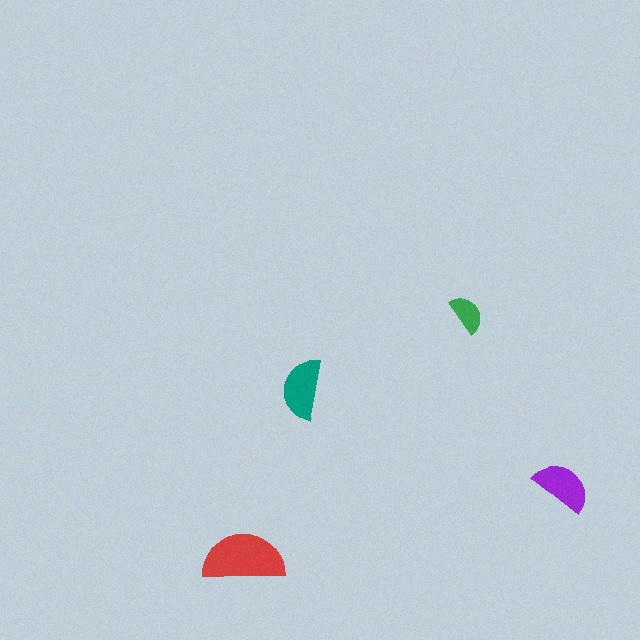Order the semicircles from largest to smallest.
the red one, the teal one, the purple one, the green one.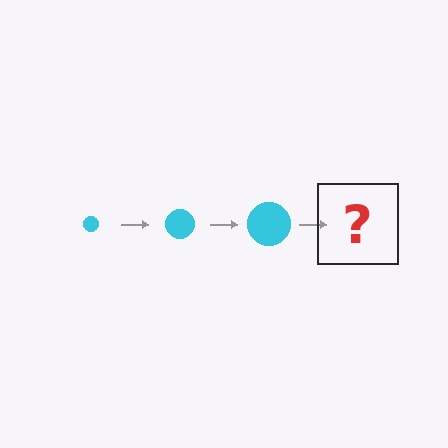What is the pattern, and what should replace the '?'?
The pattern is that the circle gets progressively larger each step. The '?' should be a cyan circle, larger than the previous one.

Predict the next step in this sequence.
The next step is a cyan circle, larger than the previous one.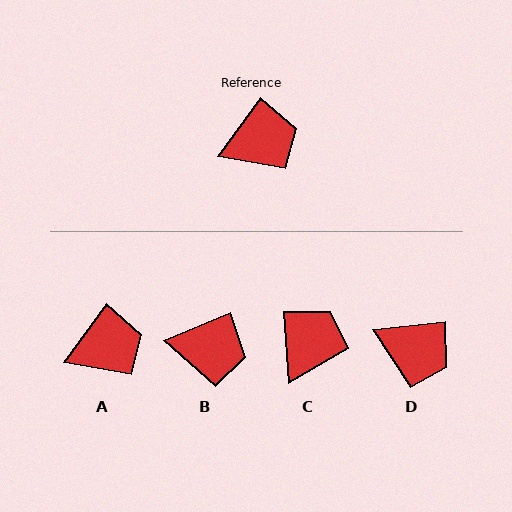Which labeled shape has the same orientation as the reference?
A.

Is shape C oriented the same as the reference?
No, it is off by about 40 degrees.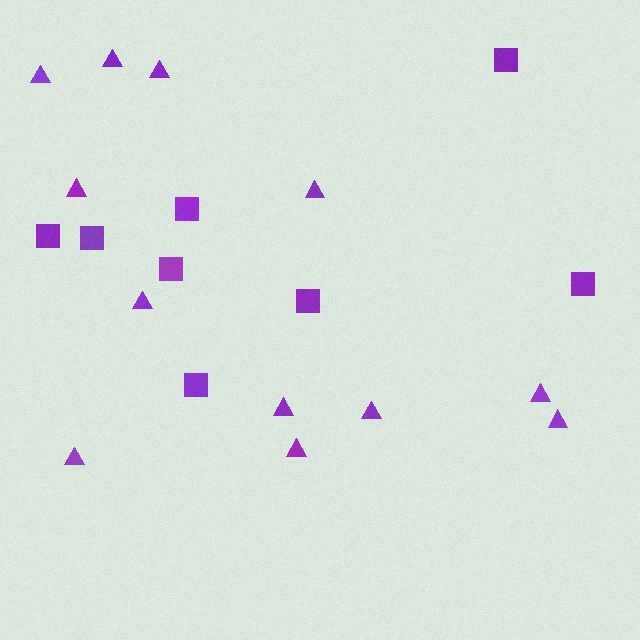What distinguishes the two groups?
There are 2 groups: one group of squares (8) and one group of triangles (12).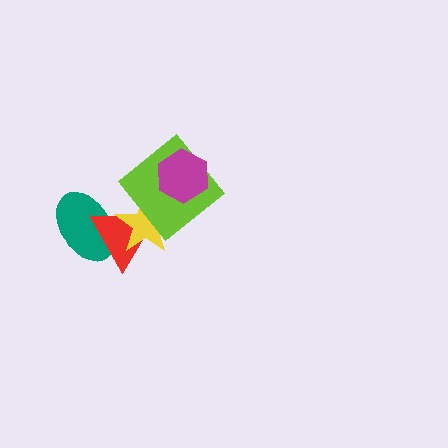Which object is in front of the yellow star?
The lime diamond is in front of the yellow star.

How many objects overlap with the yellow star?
3 objects overlap with the yellow star.